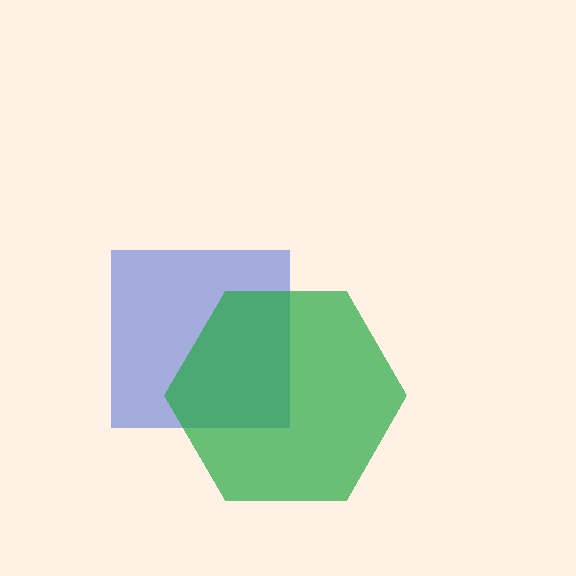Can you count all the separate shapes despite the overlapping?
Yes, there are 2 separate shapes.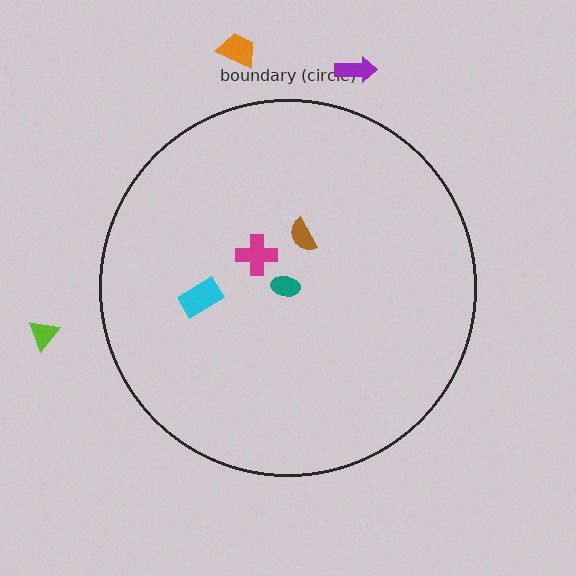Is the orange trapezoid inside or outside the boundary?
Outside.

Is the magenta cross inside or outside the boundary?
Inside.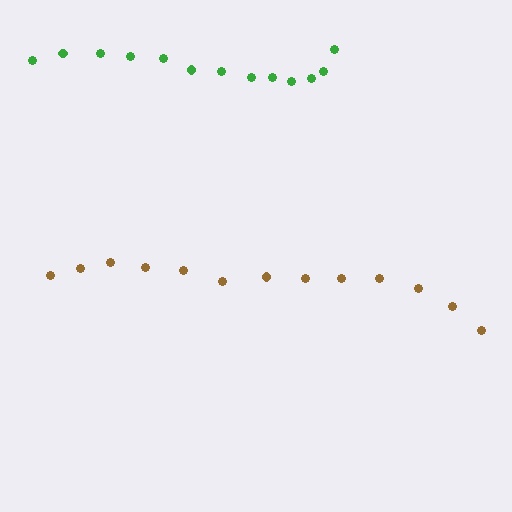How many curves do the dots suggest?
There are 2 distinct paths.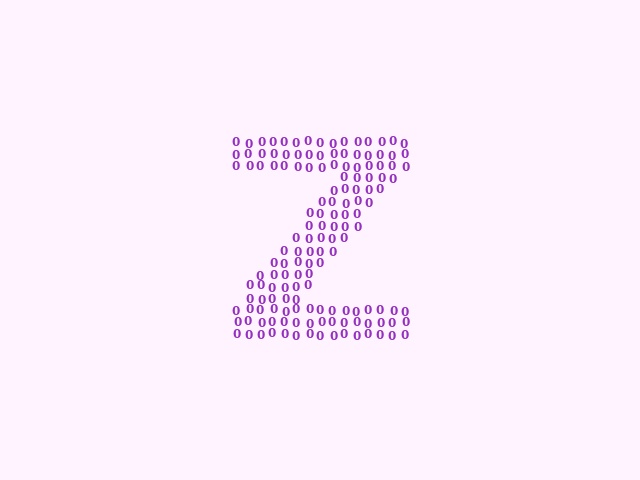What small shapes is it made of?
It is made of small digit 0's.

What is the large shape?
The large shape is the letter Z.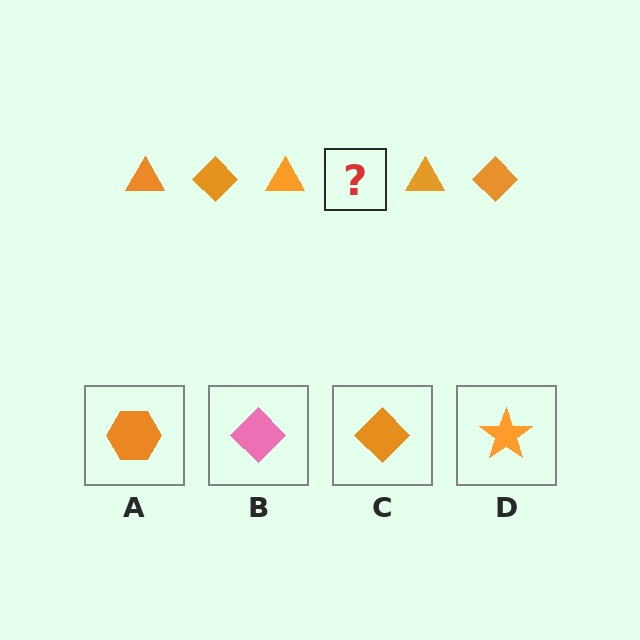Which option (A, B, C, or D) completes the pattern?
C.